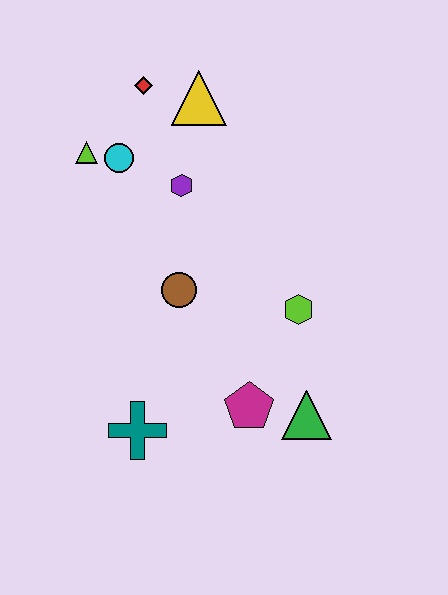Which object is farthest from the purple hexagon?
The green triangle is farthest from the purple hexagon.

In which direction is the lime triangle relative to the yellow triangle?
The lime triangle is to the left of the yellow triangle.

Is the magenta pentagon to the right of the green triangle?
No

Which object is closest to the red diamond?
The yellow triangle is closest to the red diamond.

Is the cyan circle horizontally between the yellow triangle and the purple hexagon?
No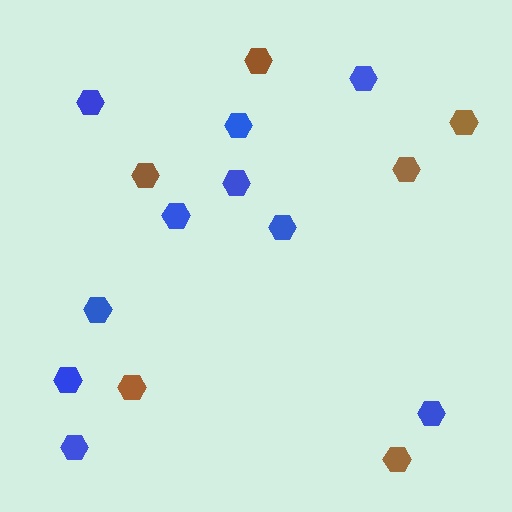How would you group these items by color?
There are 2 groups: one group of blue hexagons (10) and one group of brown hexagons (6).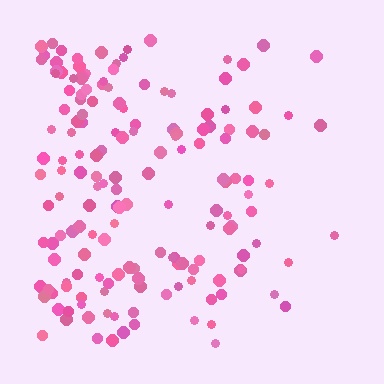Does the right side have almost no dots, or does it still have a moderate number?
Still a moderate number, just noticeably fewer than the left.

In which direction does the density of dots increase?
From right to left, with the left side densest.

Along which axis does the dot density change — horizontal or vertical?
Horizontal.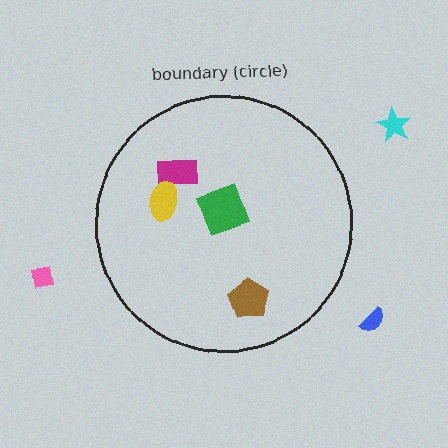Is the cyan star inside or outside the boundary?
Outside.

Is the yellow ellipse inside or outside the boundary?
Inside.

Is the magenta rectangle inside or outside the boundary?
Inside.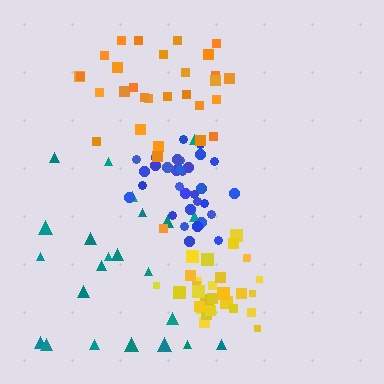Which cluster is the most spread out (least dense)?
Teal.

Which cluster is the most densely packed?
Yellow.